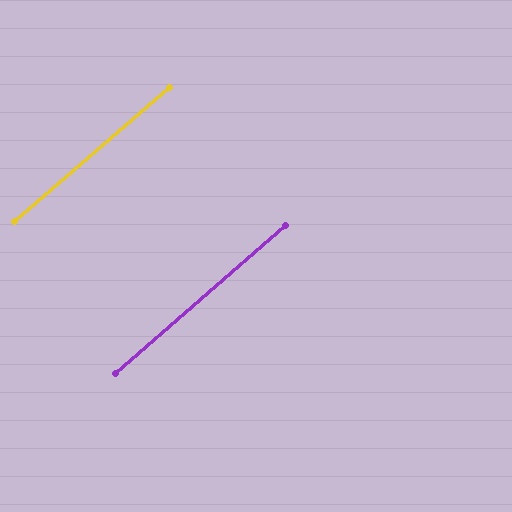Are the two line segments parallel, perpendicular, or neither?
Parallel — their directions differ by only 0.1°.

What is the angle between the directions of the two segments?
Approximately 0 degrees.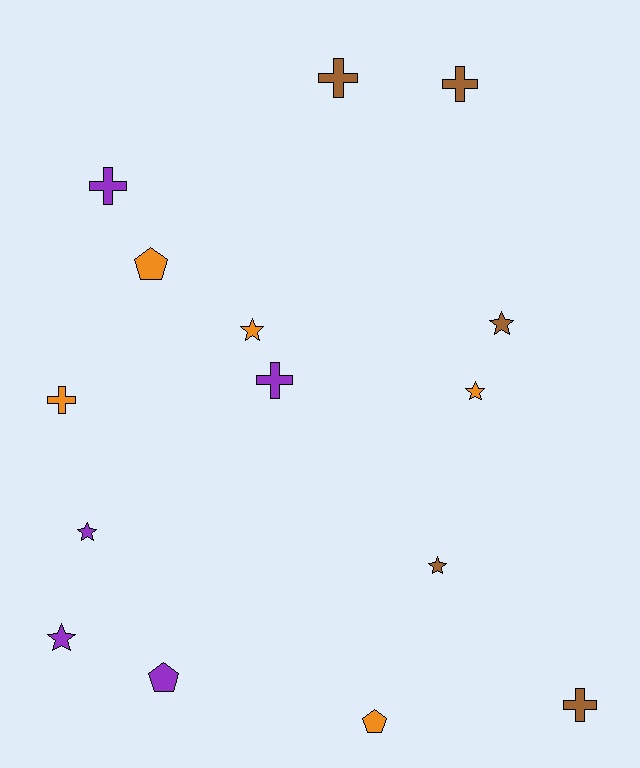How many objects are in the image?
There are 15 objects.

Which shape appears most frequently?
Cross, with 6 objects.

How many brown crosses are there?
There are 3 brown crosses.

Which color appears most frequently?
Brown, with 5 objects.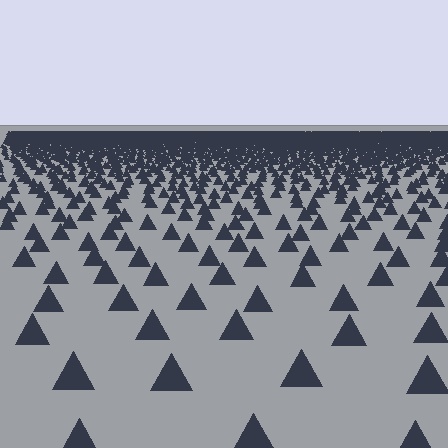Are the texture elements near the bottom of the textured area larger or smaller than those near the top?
Larger. Near the bottom, elements are closer to the viewer and appear at a bigger on-screen size.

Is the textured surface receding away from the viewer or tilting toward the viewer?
The surface is receding away from the viewer. Texture elements get smaller and denser toward the top.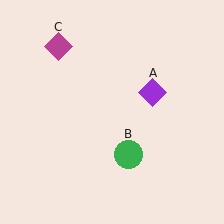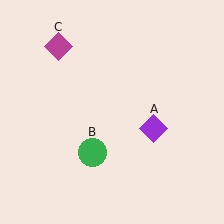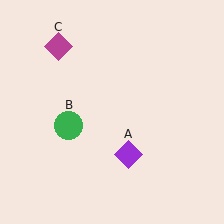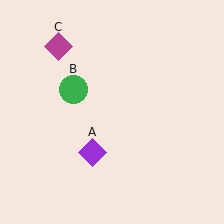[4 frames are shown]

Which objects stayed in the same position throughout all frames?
Magenta diamond (object C) remained stationary.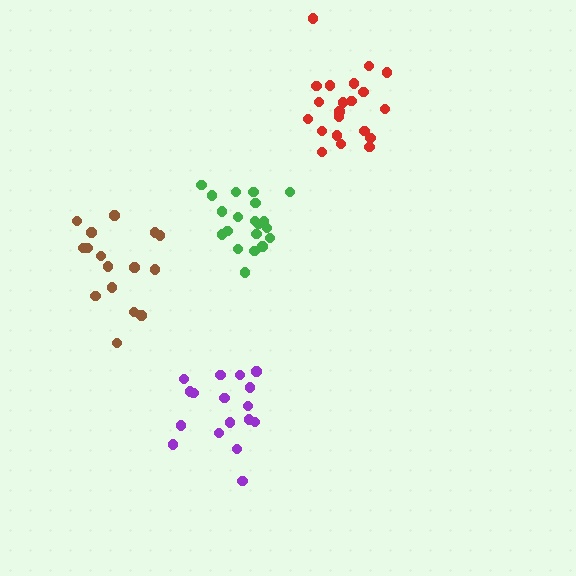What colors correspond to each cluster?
The clusters are colored: purple, red, green, brown.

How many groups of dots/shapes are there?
There are 4 groups.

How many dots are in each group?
Group 1: 17 dots, Group 2: 21 dots, Group 3: 20 dots, Group 4: 16 dots (74 total).